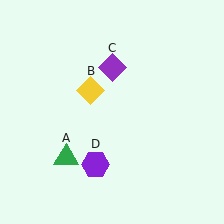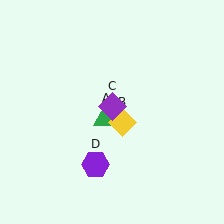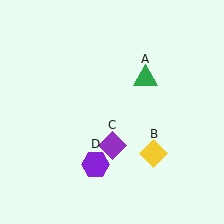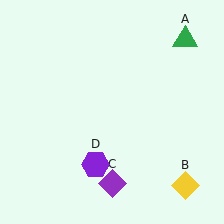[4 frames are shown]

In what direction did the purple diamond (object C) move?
The purple diamond (object C) moved down.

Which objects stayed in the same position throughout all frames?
Purple hexagon (object D) remained stationary.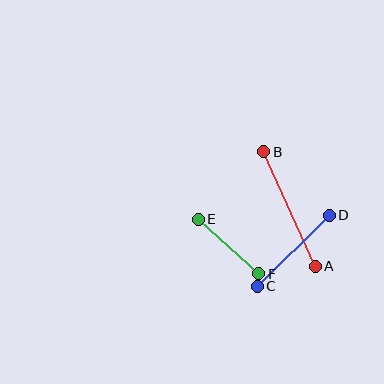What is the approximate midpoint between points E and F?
The midpoint is at approximately (229, 246) pixels.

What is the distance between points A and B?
The distance is approximately 126 pixels.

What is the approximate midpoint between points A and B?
The midpoint is at approximately (289, 209) pixels.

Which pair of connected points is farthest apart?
Points A and B are farthest apart.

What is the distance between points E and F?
The distance is approximately 81 pixels.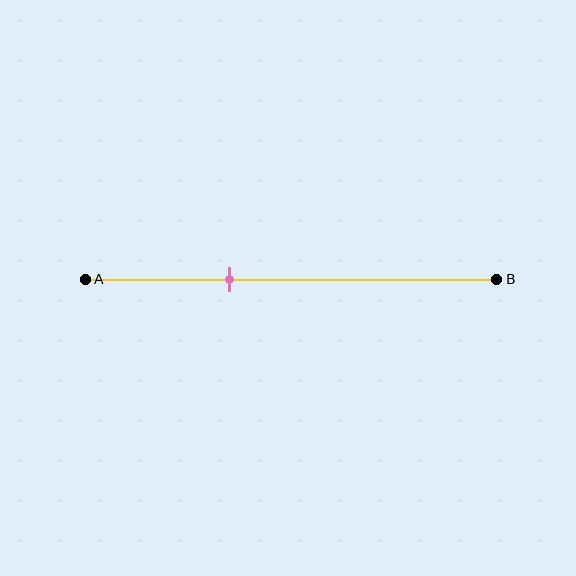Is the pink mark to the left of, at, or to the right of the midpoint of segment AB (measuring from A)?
The pink mark is to the left of the midpoint of segment AB.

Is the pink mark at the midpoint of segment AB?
No, the mark is at about 35% from A, not at the 50% midpoint.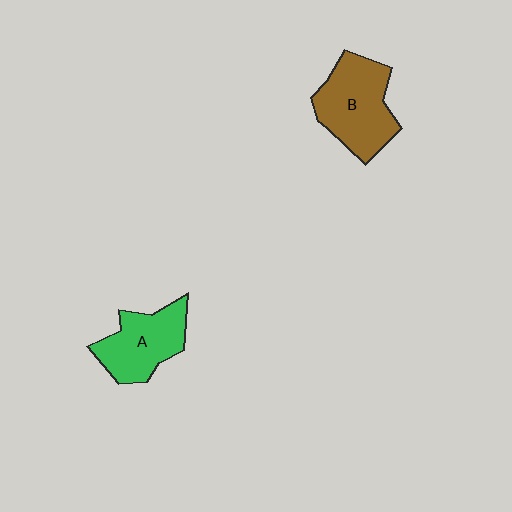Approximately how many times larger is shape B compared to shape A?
Approximately 1.2 times.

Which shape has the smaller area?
Shape A (green).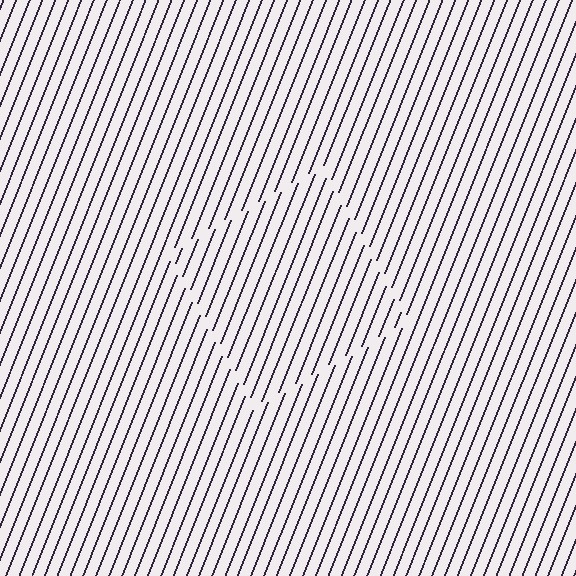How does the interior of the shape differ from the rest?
The interior of the shape contains the same grating, shifted by half a period — the contour is defined by the phase discontinuity where line-ends from the inner and outer gratings abut.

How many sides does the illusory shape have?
4 sides — the line-ends trace a square.